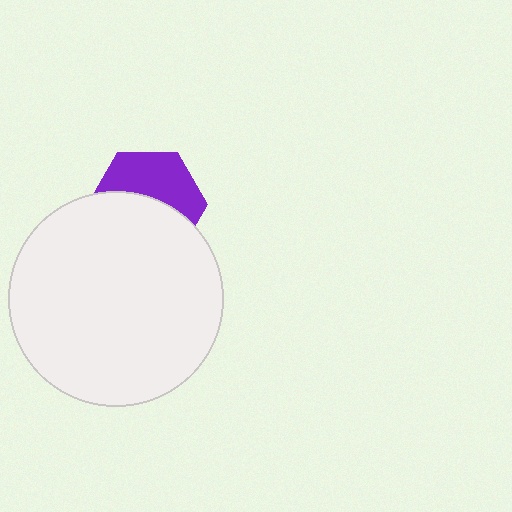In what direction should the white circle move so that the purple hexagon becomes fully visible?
The white circle should move down. That is the shortest direction to clear the overlap and leave the purple hexagon fully visible.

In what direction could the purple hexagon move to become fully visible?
The purple hexagon could move up. That would shift it out from behind the white circle entirely.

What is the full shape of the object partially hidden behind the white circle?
The partially hidden object is a purple hexagon.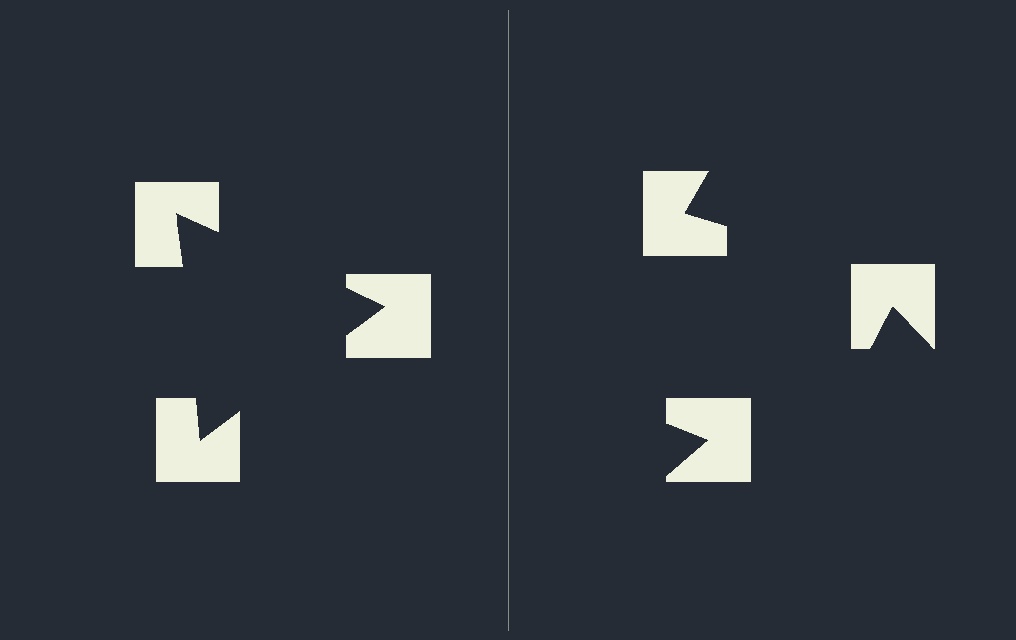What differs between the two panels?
The notched squares are positioned identically on both sides; only the wedge orientations differ. On the left they align to a triangle; on the right they are misaligned.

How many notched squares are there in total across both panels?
6 — 3 on each side.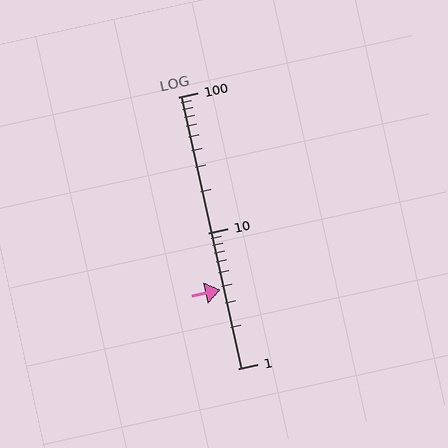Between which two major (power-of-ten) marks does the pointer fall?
The pointer is between 1 and 10.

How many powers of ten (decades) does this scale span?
The scale spans 2 decades, from 1 to 100.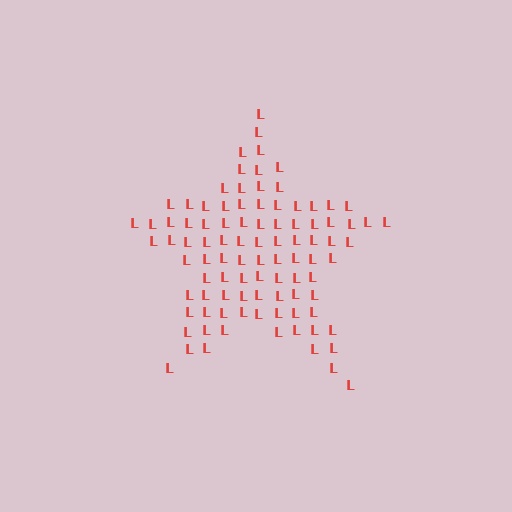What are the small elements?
The small elements are letter L's.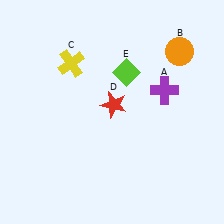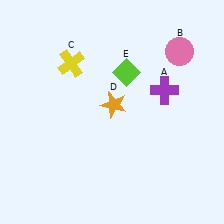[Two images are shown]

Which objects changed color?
B changed from orange to pink. D changed from red to orange.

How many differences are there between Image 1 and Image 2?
There are 2 differences between the two images.